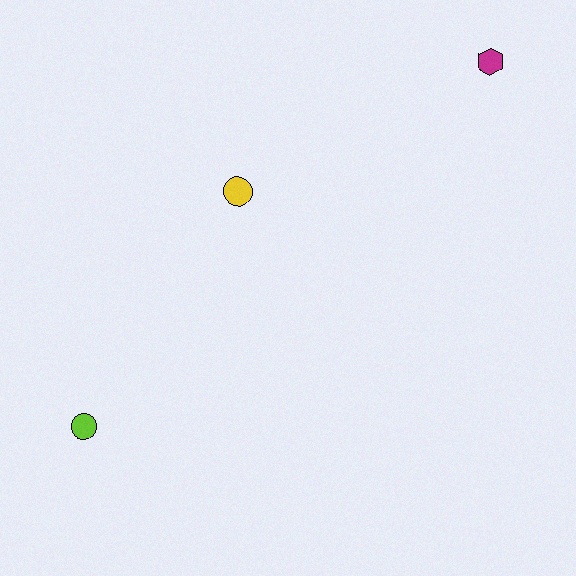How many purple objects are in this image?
There are no purple objects.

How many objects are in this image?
There are 3 objects.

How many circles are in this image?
There are 2 circles.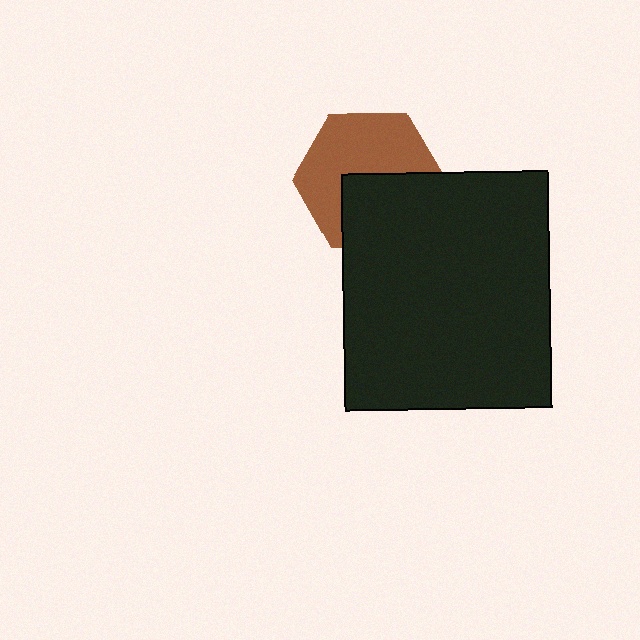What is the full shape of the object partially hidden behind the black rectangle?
The partially hidden object is a brown hexagon.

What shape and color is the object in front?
The object in front is a black rectangle.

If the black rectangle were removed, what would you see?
You would see the complete brown hexagon.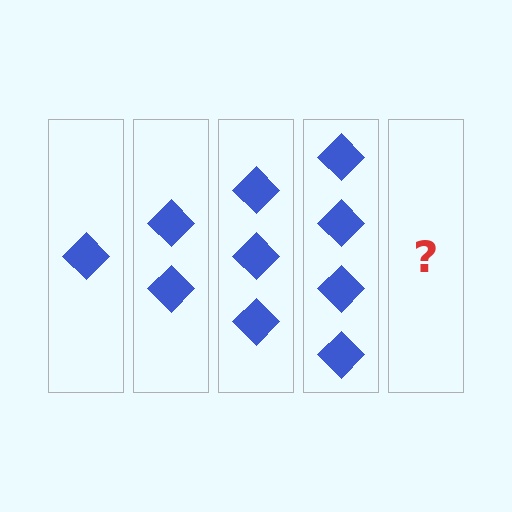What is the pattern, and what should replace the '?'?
The pattern is that each step adds one more diamond. The '?' should be 5 diamonds.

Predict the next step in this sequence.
The next step is 5 diamonds.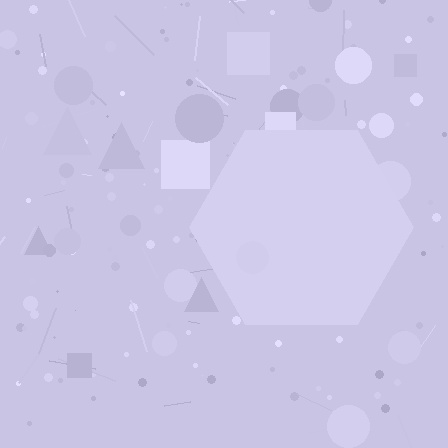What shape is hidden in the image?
A hexagon is hidden in the image.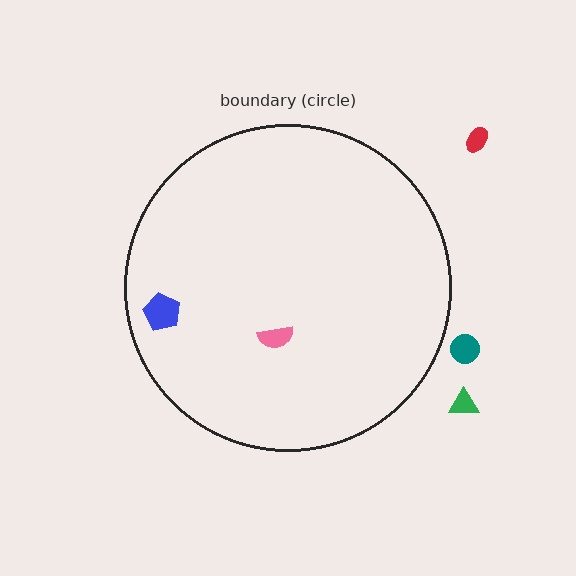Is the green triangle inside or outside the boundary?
Outside.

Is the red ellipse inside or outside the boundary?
Outside.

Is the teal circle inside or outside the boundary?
Outside.